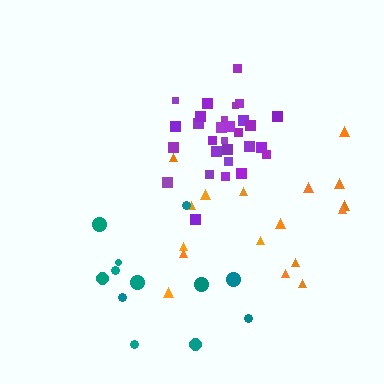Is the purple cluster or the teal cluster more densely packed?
Purple.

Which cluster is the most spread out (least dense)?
Teal.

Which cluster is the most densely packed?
Purple.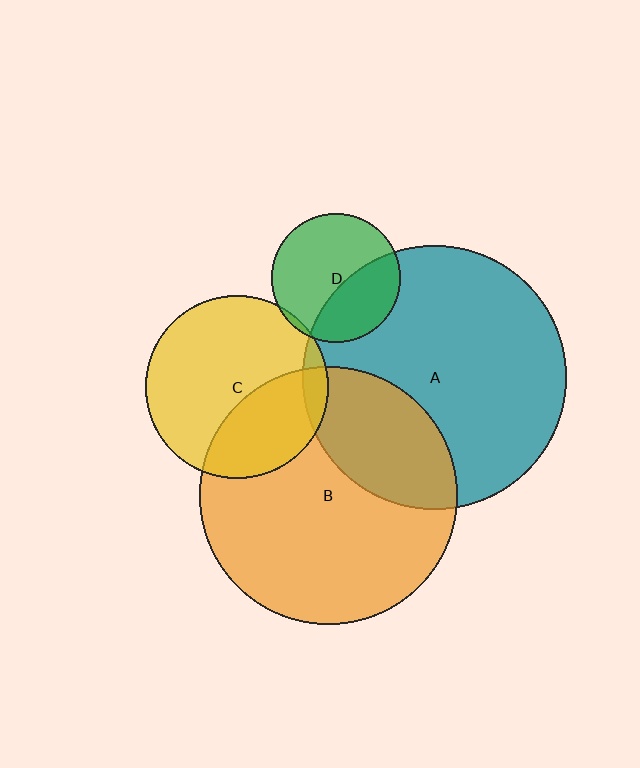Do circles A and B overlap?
Yes.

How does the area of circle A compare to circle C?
Approximately 2.1 times.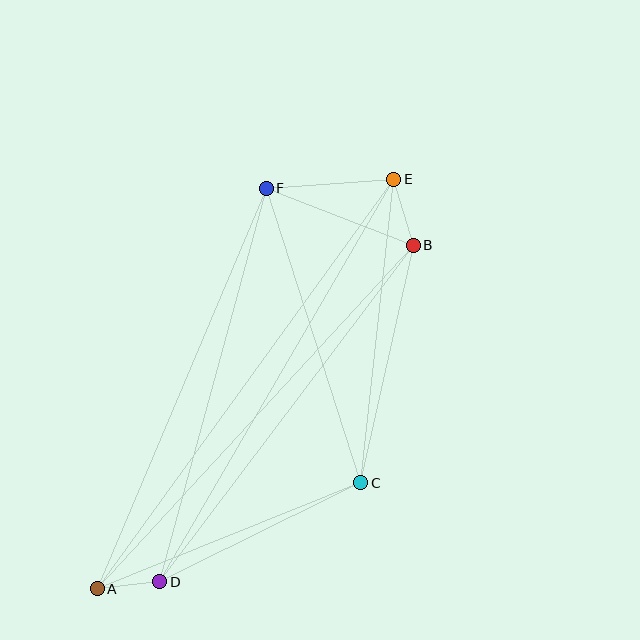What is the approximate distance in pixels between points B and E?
The distance between B and E is approximately 69 pixels.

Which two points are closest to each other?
Points A and D are closest to each other.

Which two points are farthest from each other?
Points A and E are farthest from each other.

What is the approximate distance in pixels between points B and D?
The distance between B and D is approximately 421 pixels.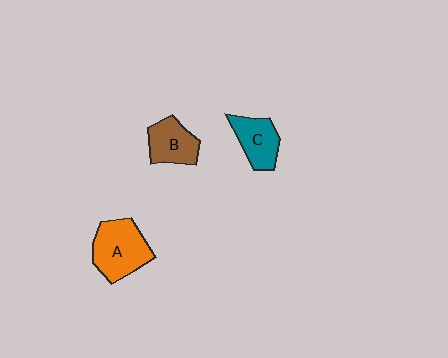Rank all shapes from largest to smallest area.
From largest to smallest: A (orange), C (teal), B (brown).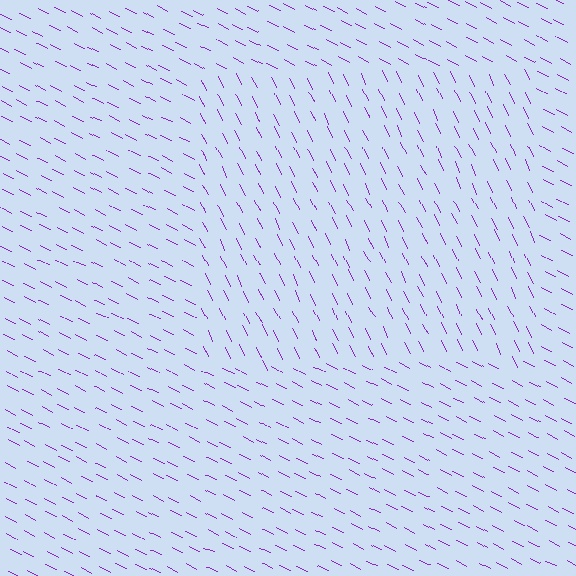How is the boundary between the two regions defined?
The boundary is defined purely by a change in line orientation (approximately 38 degrees difference). All lines are the same color and thickness.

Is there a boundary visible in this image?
Yes, there is a texture boundary formed by a change in line orientation.